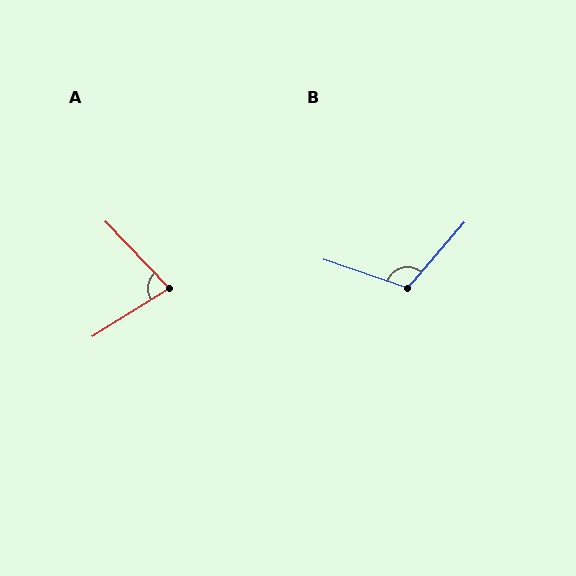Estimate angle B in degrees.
Approximately 112 degrees.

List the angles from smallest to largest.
A (79°), B (112°).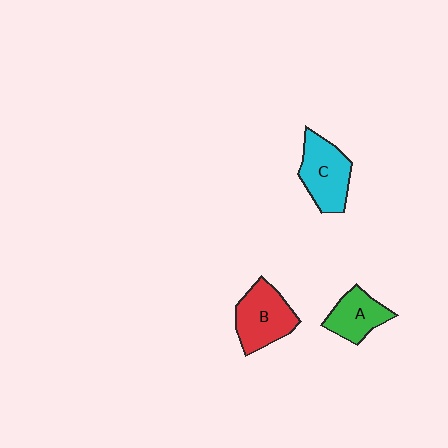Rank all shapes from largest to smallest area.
From largest to smallest: B (red), C (cyan), A (green).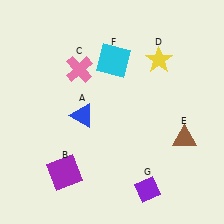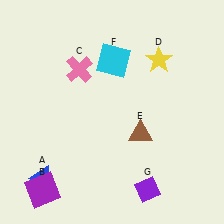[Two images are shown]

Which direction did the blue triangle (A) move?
The blue triangle (A) moved down.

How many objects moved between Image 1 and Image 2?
3 objects moved between the two images.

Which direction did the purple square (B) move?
The purple square (B) moved left.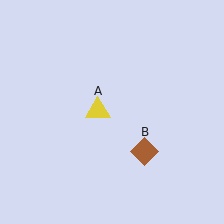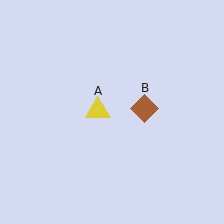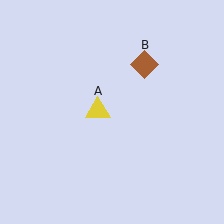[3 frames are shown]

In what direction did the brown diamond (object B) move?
The brown diamond (object B) moved up.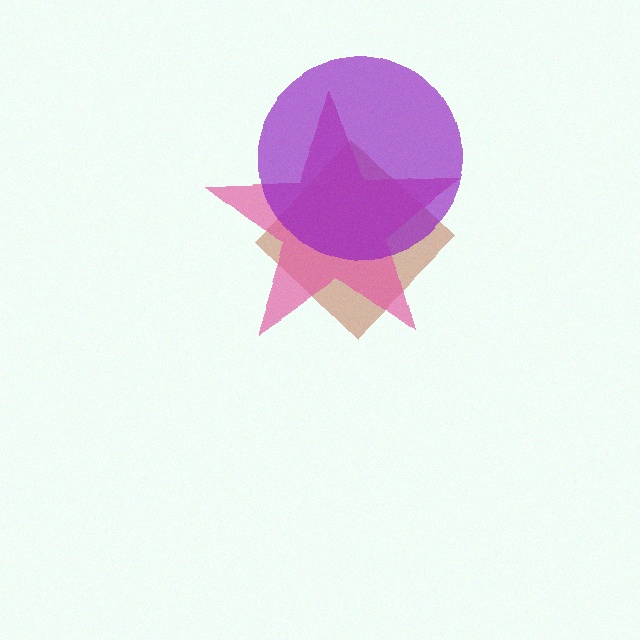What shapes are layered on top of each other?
The layered shapes are: a brown diamond, a pink star, a purple circle.